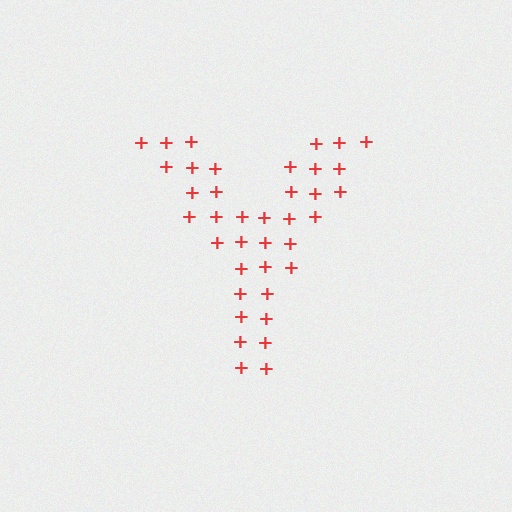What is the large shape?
The large shape is the letter Y.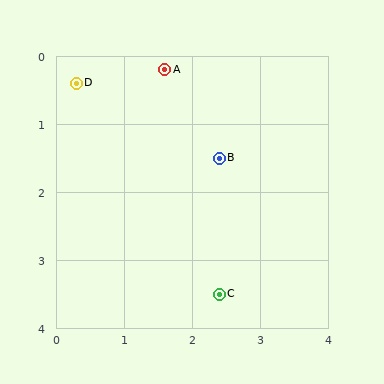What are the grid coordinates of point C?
Point C is at approximately (2.4, 3.5).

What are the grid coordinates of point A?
Point A is at approximately (1.6, 0.2).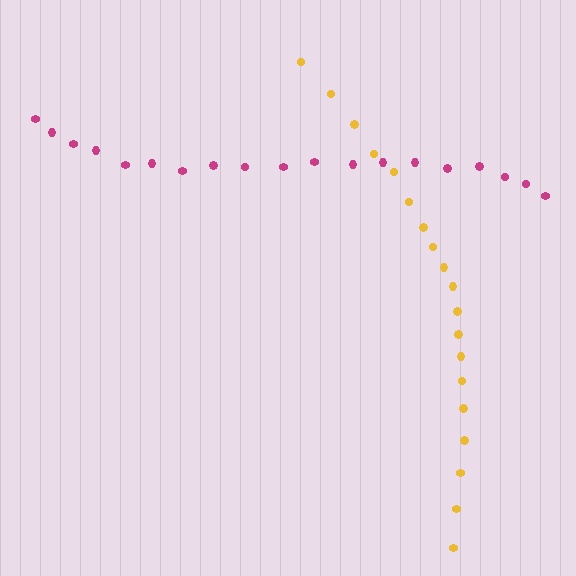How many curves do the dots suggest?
There are 2 distinct paths.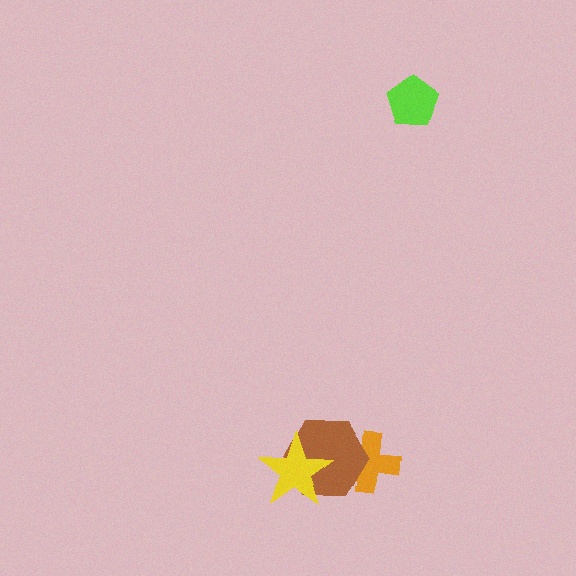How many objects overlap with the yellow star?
1 object overlaps with the yellow star.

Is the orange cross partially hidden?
Yes, it is partially covered by another shape.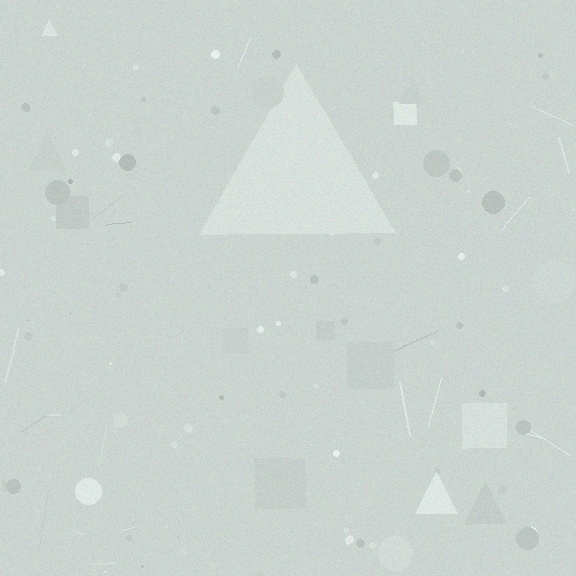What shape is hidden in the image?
A triangle is hidden in the image.